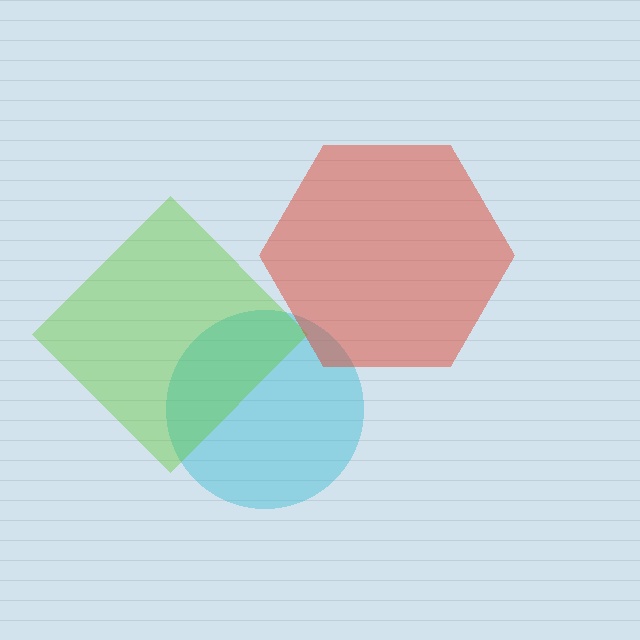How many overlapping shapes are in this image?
There are 3 overlapping shapes in the image.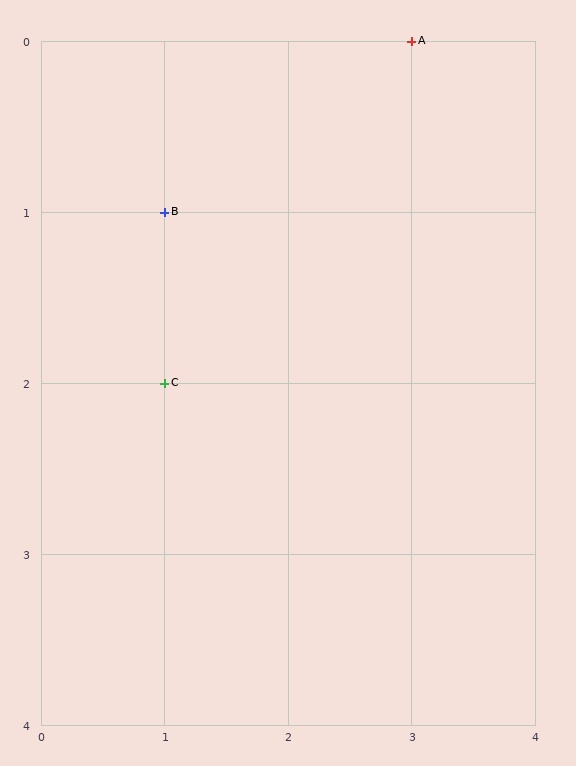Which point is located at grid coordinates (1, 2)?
Point C is at (1, 2).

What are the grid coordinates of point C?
Point C is at grid coordinates (1, 2).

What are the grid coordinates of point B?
Point B is at grid coordinates (1, 1).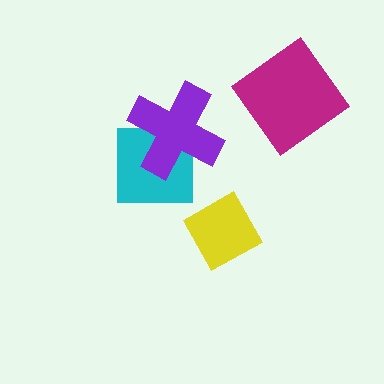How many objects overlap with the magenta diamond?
0 objects overlap with the magenta diamond.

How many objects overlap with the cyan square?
1 object overlaps with the cyan square.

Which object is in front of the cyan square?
The purple cross is in front of the cyan square.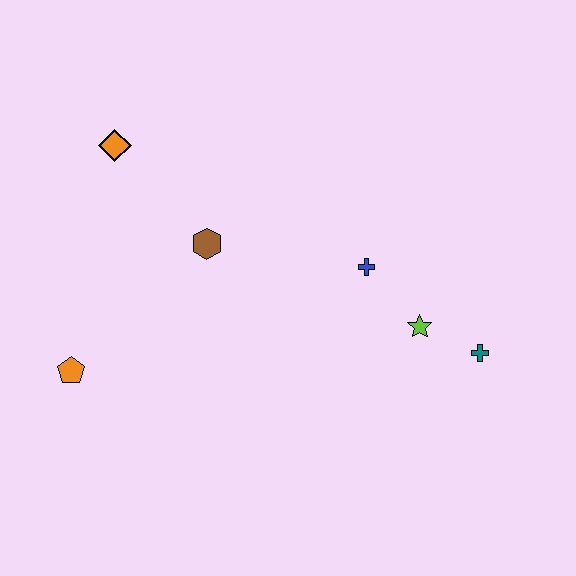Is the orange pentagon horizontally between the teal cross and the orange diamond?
No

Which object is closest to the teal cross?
The lime star is closest to the teal cross.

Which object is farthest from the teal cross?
The orange diamond is farthest from the teal cross.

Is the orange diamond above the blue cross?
Yes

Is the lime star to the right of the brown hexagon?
Yes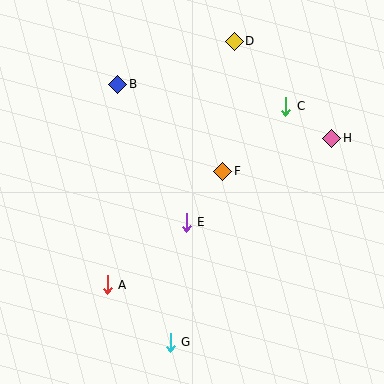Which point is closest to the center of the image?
Point E at (186, 222) is closest to the center.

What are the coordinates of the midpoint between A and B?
The midpoint between A and B is at (112, 185).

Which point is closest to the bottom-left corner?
Point A is closest to the bottom-left corner.